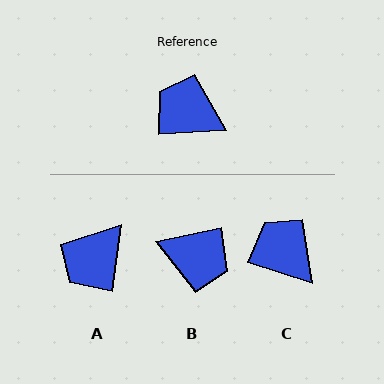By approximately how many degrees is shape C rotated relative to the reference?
Approximately 21 degrees clockwise.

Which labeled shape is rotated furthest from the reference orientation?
B, about 172 degrees away.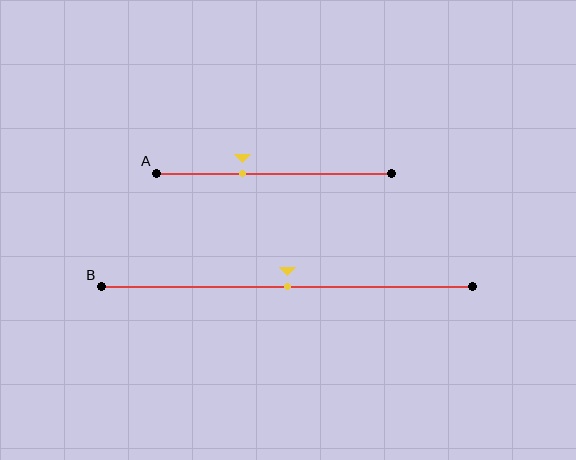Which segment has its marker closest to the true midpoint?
Segment B has its marker closest to the true midpoint.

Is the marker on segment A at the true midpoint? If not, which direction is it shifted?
No, the marker on segment A is shifted to the left by about 13% of the segment length.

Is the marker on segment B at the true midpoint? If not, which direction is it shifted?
Yes, the marker on segment B is at the true midpoint.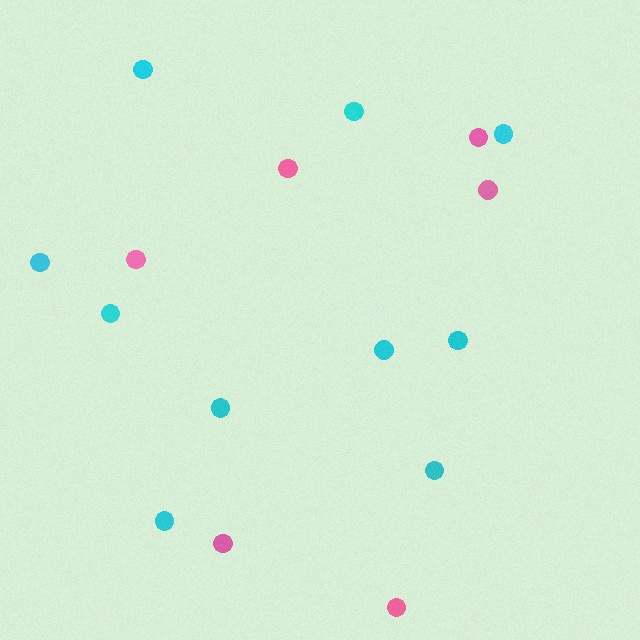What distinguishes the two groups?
There are 2 groups: one group of cyan circles (10) and one group of pink circles (6).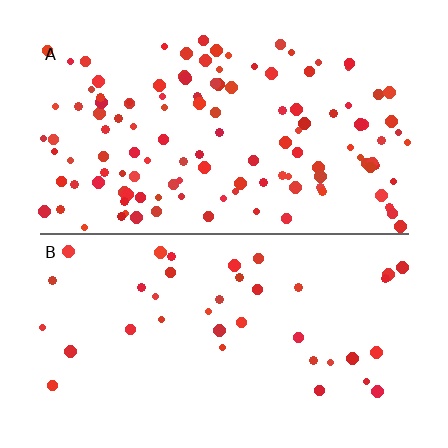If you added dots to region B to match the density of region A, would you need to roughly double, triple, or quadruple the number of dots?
Approximately triple.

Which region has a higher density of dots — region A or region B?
A (the top).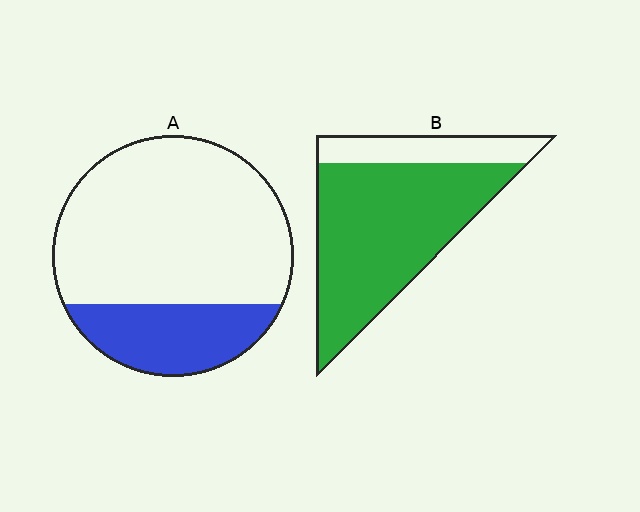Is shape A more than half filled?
No.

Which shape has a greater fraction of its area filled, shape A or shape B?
Shape B.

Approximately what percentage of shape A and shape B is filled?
A is approximately 25% and B is approximately 80%.